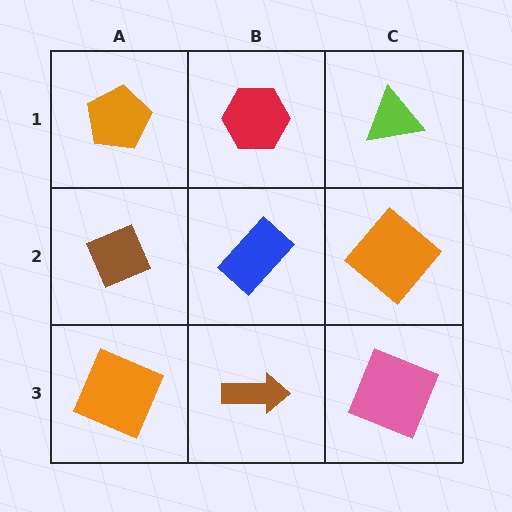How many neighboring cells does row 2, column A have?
3.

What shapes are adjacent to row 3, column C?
An orange diamond (row 2, column C), a brown arrow (row 3, column B).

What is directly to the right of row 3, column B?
A pink square.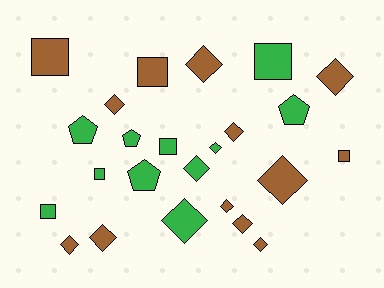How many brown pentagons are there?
There are no brown pentagons.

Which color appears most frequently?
Brown, with 13 objects.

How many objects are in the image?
There are 24 objects.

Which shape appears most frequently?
Diamond, with 13 objects.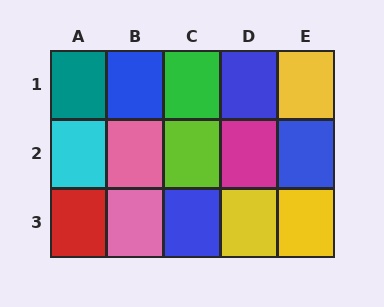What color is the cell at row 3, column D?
Yellow.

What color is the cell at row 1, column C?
Green.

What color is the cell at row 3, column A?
Red.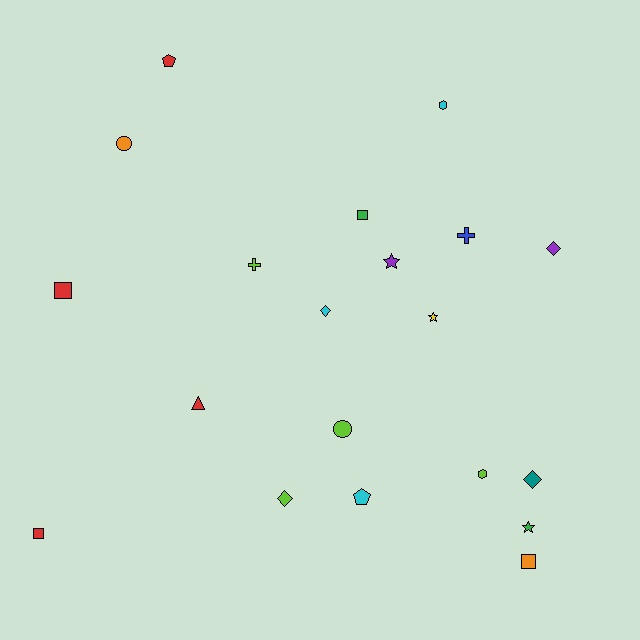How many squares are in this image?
There are 4 squares.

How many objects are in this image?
There are 20 objects.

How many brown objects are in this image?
There are no brown objects.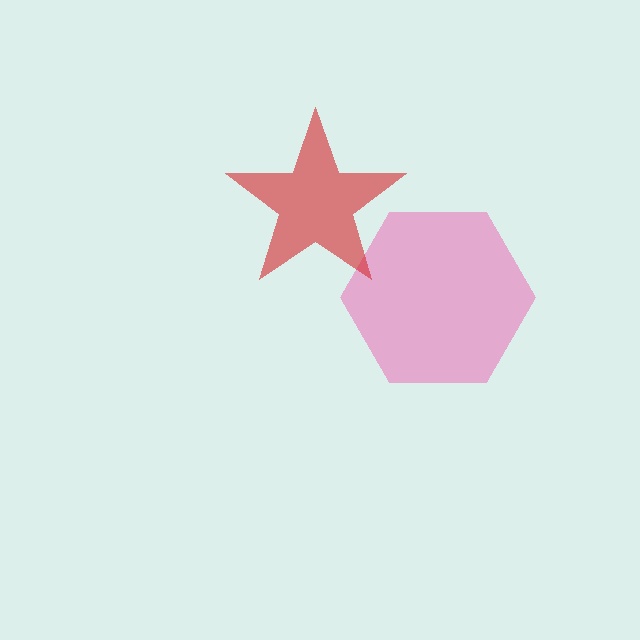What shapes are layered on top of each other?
The layered shapes are: a pink hexagon, a red star.